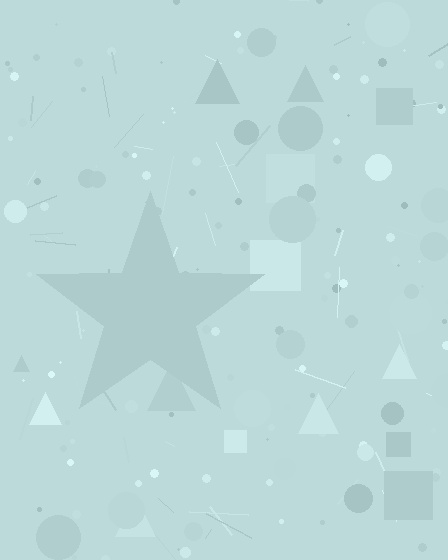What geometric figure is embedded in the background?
A star is embedded in the background.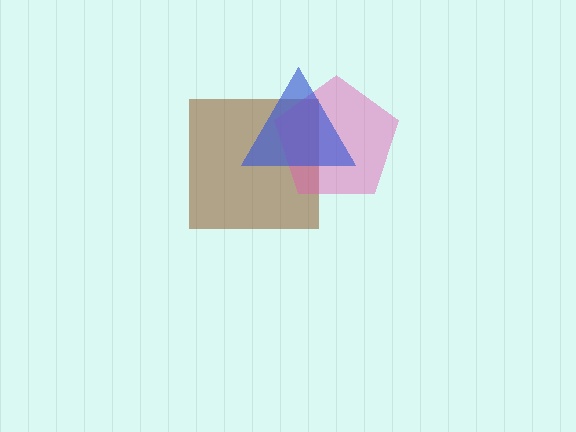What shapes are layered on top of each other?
The layered shapes are: a brown square, a pink pentagon, a blue triangle.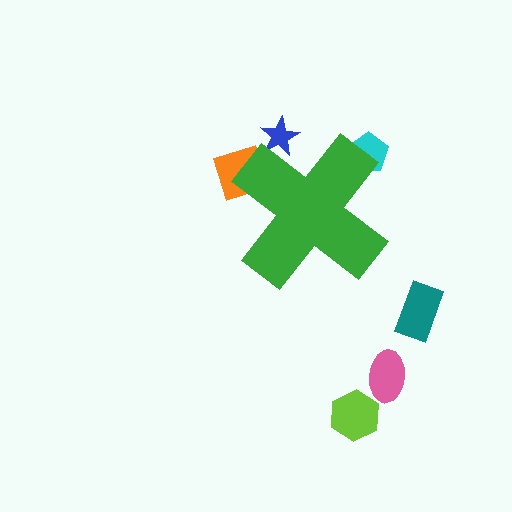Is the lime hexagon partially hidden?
No, the lime hexagon is fully visible.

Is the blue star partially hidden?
Yes, the blue star is partially hidden behind the green cross.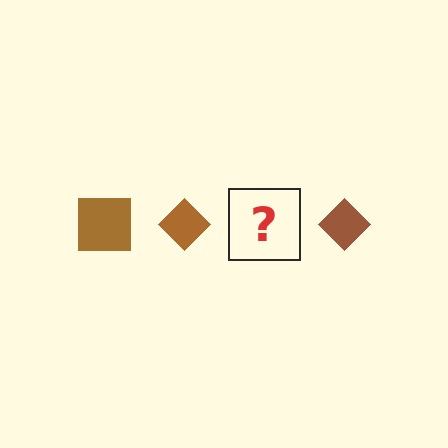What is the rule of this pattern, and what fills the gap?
The rule is that the pattern cycles through square, diamond shapes in brown. The gap should be filled with a brown square.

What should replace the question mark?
The question mark should be replaced with a brown square.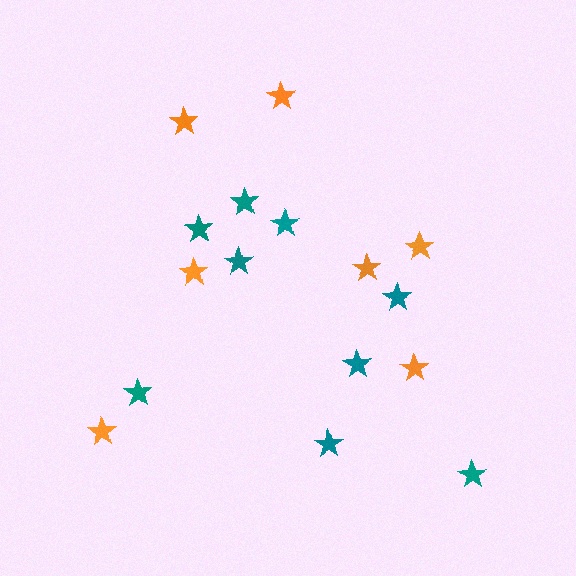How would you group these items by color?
There are 2 groups: one group of orange stars (7) and one group of teal stars (9).